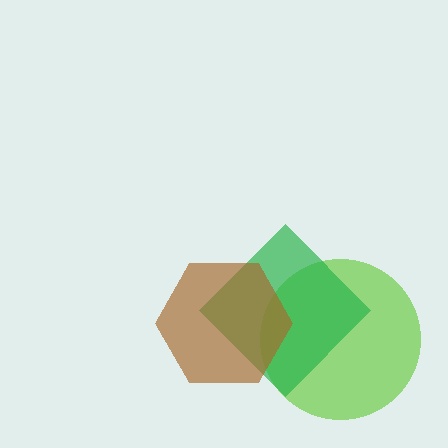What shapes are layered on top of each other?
The layered shapes are: a lime circle, a green diamond, a brown hexagon.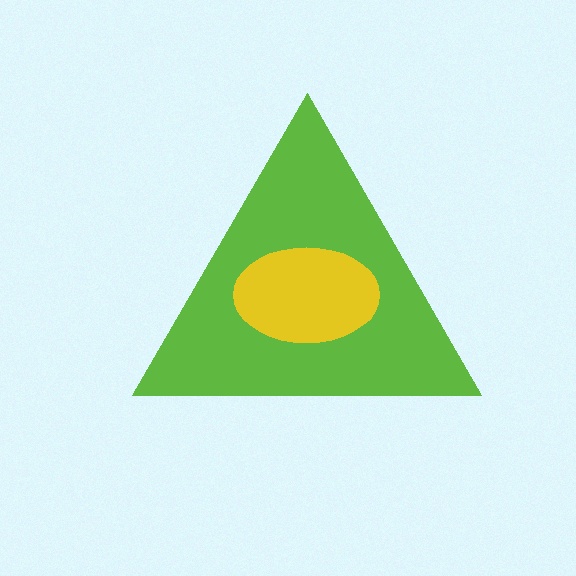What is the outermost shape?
The lime triangle.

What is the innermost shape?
The yellow ellipse.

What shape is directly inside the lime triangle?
The yellow ellipse.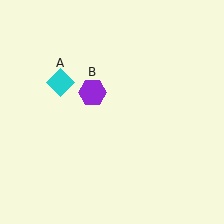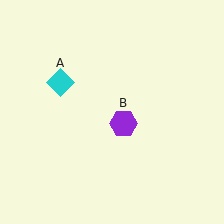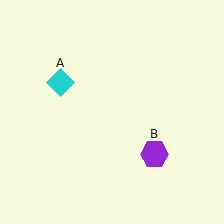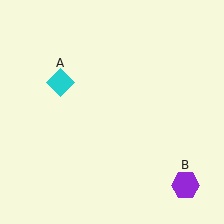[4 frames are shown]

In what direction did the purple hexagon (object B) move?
The purple hexagon (object B) moved down and to the right.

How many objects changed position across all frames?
1 object changed position: purple hexagon (object B).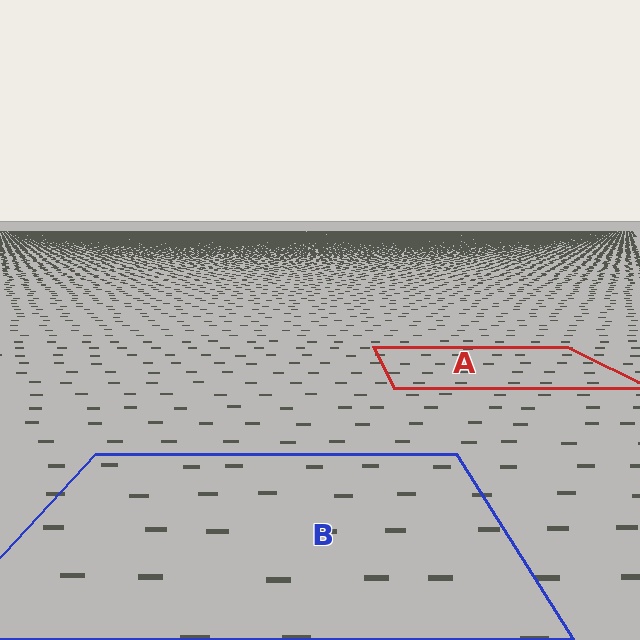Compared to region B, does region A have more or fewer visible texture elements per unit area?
Region A has more texture elements per unit area — they are packed more densely because it is farther away.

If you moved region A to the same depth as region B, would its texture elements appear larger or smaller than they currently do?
They would appear larger. At a closer depth, the same texture elements are projected at a bigger on-screen size.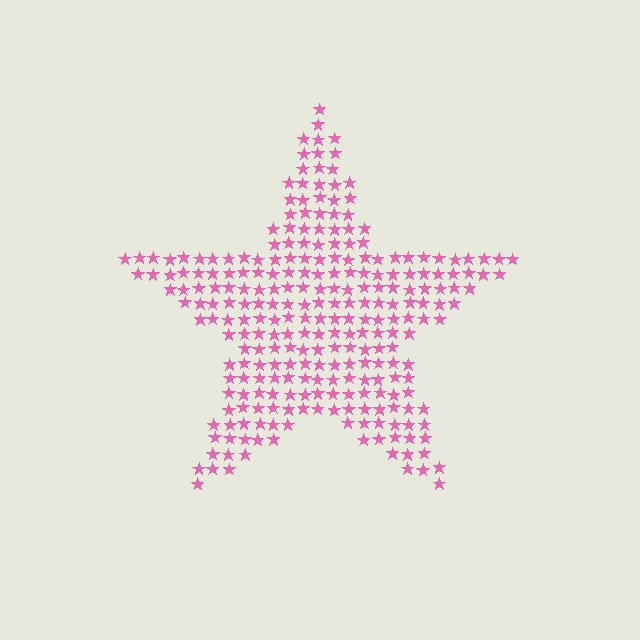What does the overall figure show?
The overall figure shows a star.